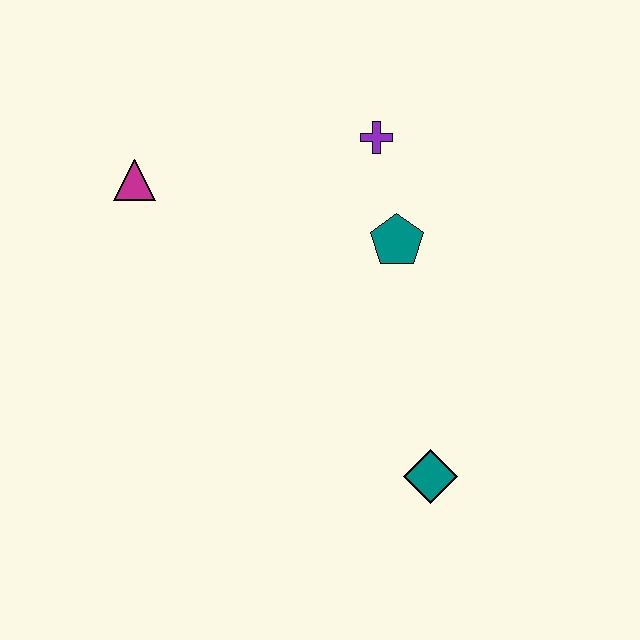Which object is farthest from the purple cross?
The teal diamond is farthest from the purple cross.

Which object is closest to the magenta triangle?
The purple cross is closest to the magenta triangle.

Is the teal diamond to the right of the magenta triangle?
Yes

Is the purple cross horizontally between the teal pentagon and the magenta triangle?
Yes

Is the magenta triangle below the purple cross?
Yes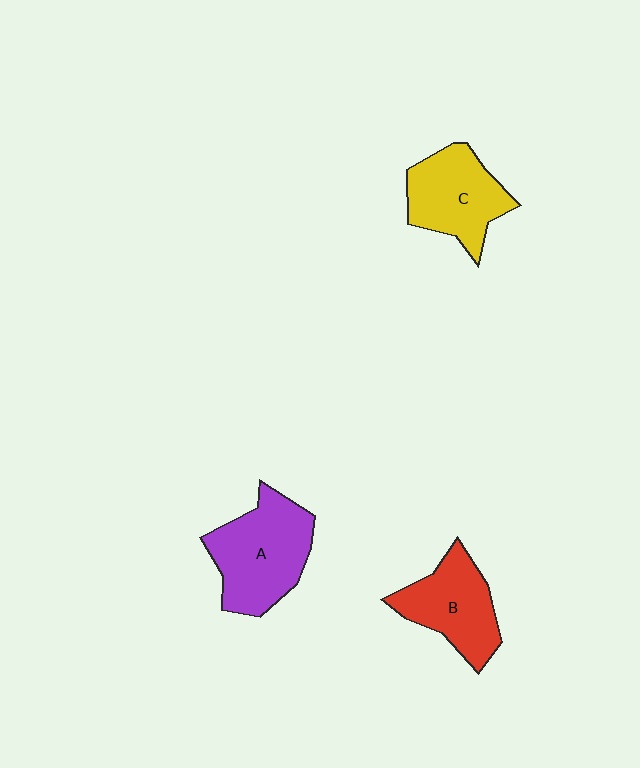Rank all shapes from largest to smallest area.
From largest to smallest: A (purple), C (yellow), B (red).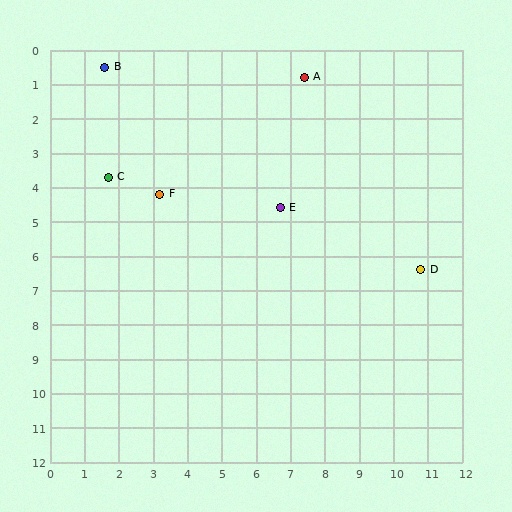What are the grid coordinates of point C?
Point C is at approximately (1.7, 3.7).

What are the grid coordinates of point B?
Point B is at approximately (1.6, 0.5).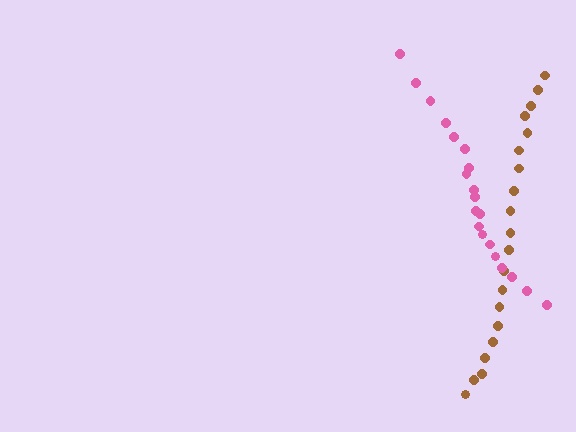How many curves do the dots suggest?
There are 2 distinct paths.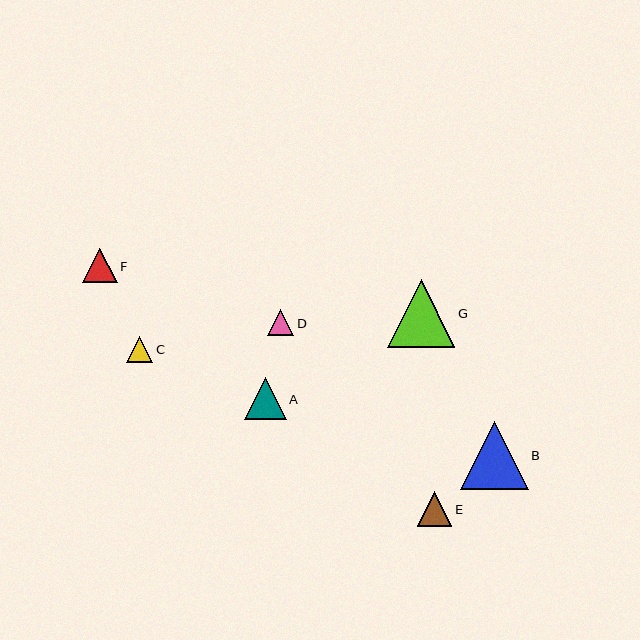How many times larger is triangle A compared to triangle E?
Triangle A is approximately 1.2 times the size of triangle E.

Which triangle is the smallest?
Triangle C is the smallest with a size of approximately 26 pixels.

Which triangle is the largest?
Triangle G is the largest with a size of approximately 68 pixels.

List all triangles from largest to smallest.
From largest to smallest: G, B, A, F, E, D, C.